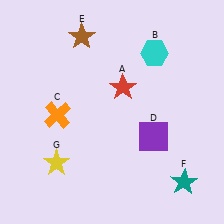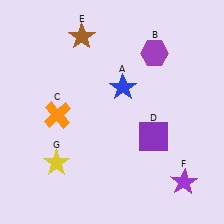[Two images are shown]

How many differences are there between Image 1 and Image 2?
There are 3 differences between the two images.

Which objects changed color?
A changed from red to blue. B changed from cyan to purple. F changed from teal to purple.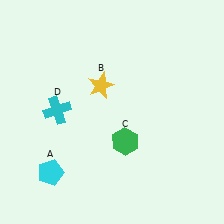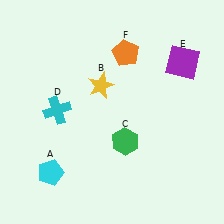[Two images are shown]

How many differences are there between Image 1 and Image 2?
There are 2 differences between the two images.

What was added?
A purple square (E), an orange pentagon (F) were added in Image 2.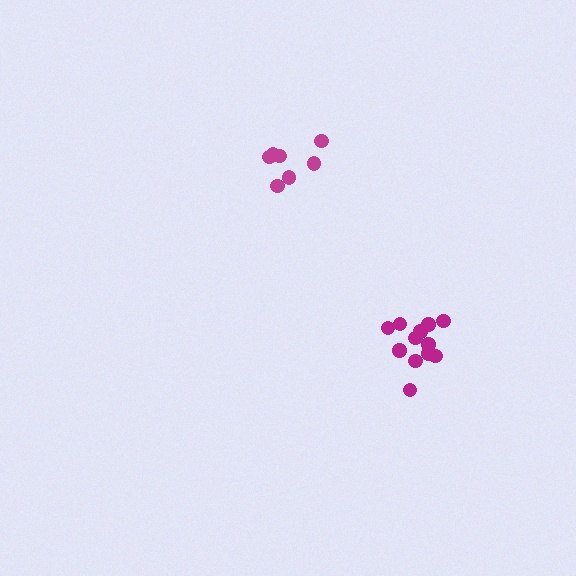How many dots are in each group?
Group 1: 7 dots, Group 2: 12 dots (19 total).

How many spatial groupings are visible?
There are 2 spatial groupings.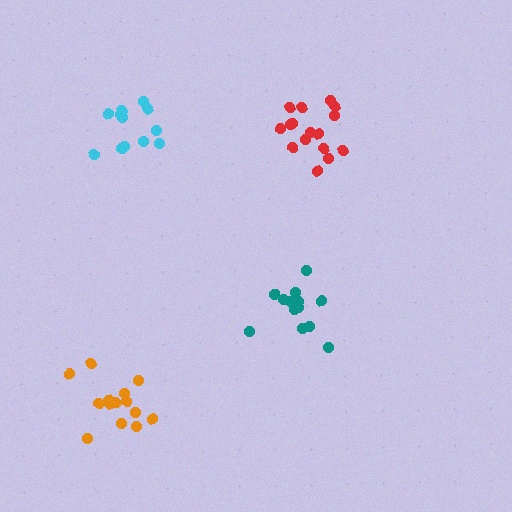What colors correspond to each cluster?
The clusters are colored: orange, teal, cyan, red.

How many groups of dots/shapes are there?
There are 4 groups.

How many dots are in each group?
Group 1: 14 dots, Group 2: 13 dots, Group 3: 12 dots, Group 4: 16 dots (55 total).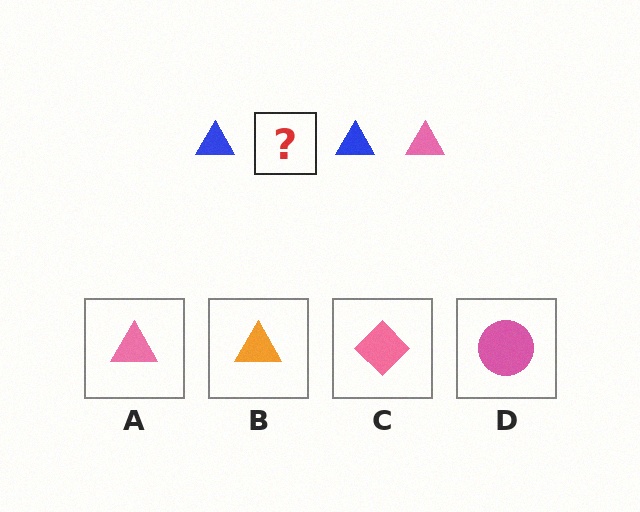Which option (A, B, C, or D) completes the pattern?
A.